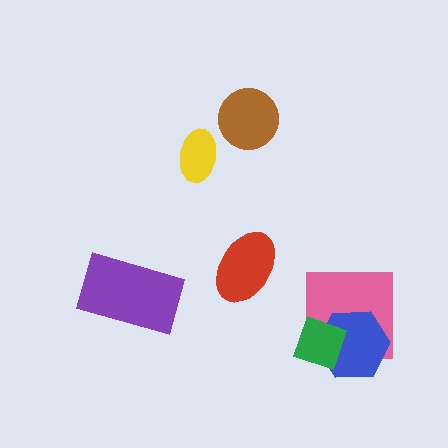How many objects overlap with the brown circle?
0 objects overlap with the brown circle.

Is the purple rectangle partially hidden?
No, no other shape covers it.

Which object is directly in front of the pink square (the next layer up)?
The blue hexagon is directly in front of the pink square.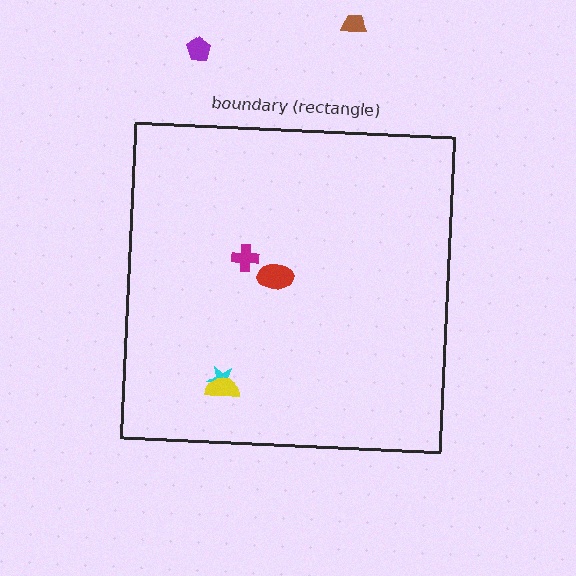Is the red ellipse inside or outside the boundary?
Inside.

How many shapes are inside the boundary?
4 inside, 2 outside.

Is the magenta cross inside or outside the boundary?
Inside.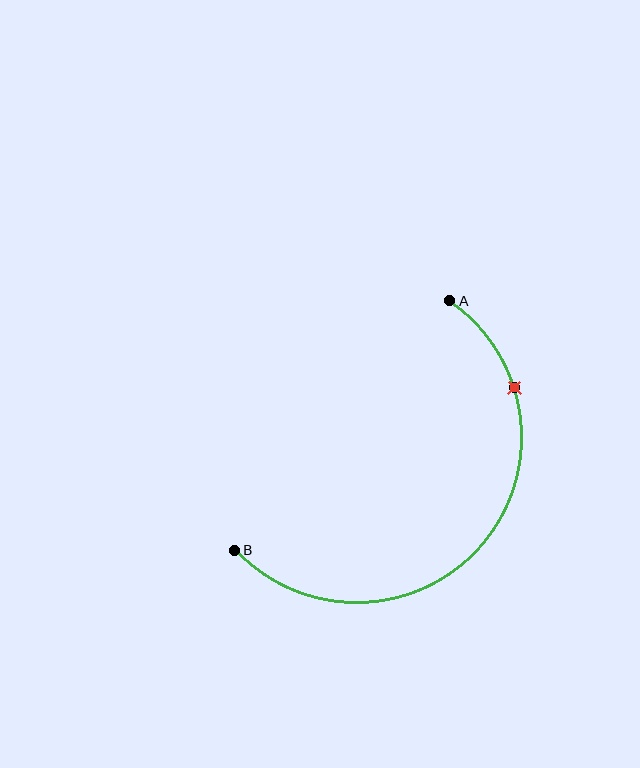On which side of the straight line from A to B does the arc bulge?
The arc bulges below and to the right of the straight line connecting A and B.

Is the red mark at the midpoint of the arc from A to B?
No. The red mark lies on the arc but is closer to endpoint A. The arc midpoint would be at the point on the curve equidistant along the arc from both A and B.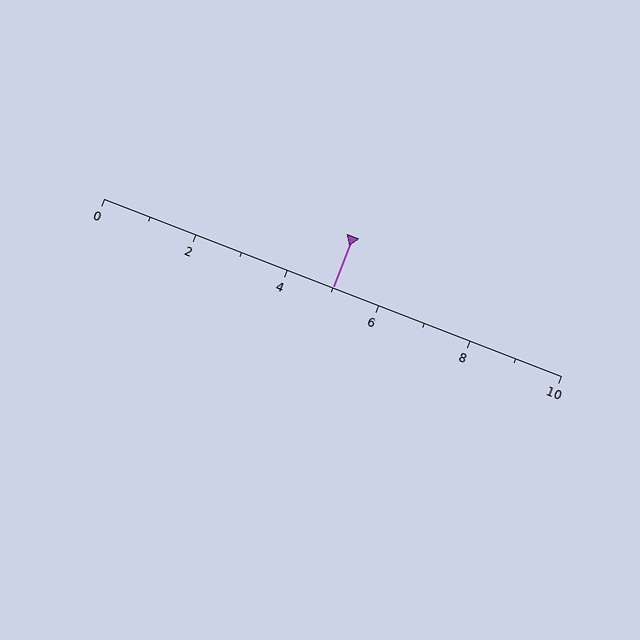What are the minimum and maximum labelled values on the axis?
The axis runs from 0 to 10.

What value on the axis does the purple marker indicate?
The marker indicates approximately 5.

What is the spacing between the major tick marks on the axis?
The major ticks are spaced 2 apart.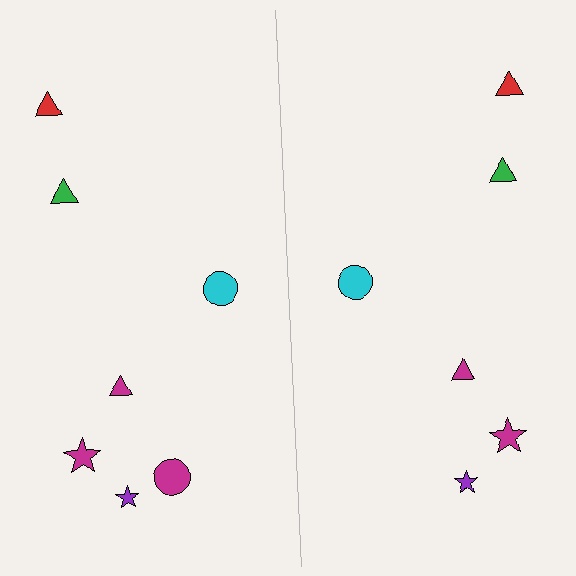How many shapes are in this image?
There are 13 shapes in this image.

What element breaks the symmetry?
A magenta circle is missing from the right side.